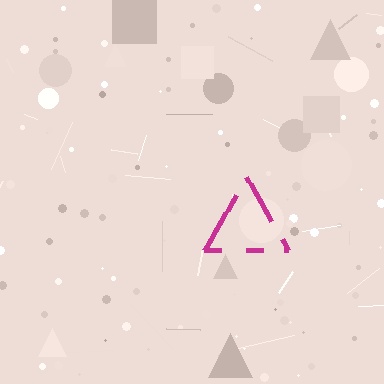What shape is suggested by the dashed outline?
The dashed outline suggests a triangle.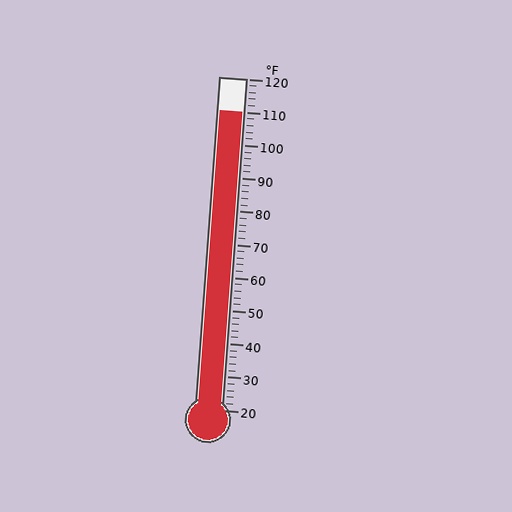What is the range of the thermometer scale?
The thermometer scale ranges from 20°F to 120°F.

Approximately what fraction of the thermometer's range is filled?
The thermometer is filled to approximately 90% of its range.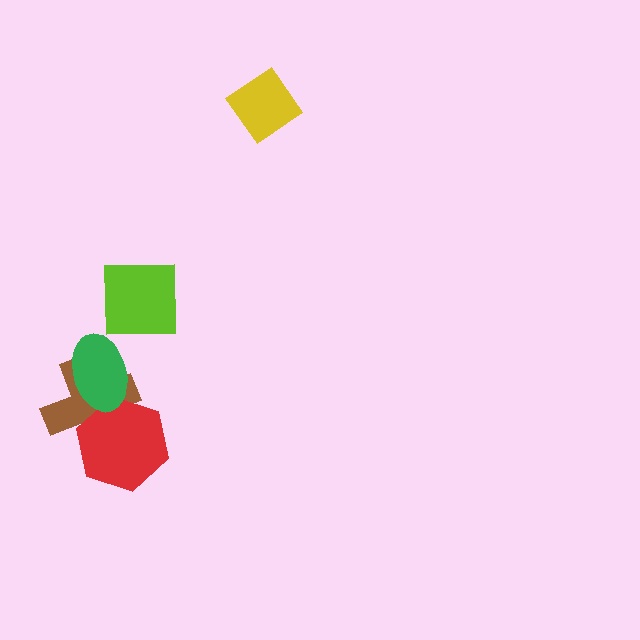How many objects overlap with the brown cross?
2 objects overlap with the brown cross.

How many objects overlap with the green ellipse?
2 objects overlap with the green ellipse.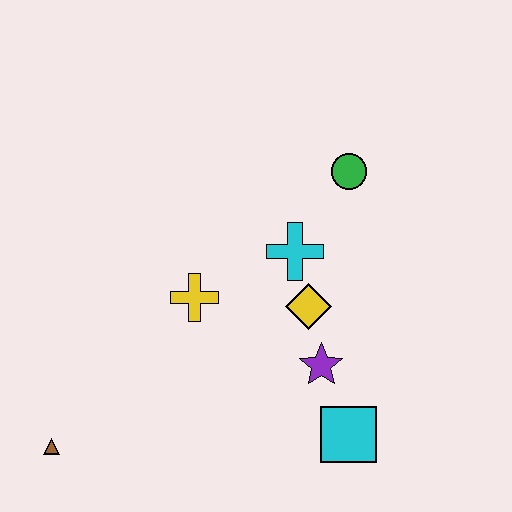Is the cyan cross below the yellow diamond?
No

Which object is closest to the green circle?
The cyan cross is closest to the green circle.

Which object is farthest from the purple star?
The brown triangle is farthest from the purple star.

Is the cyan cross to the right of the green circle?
No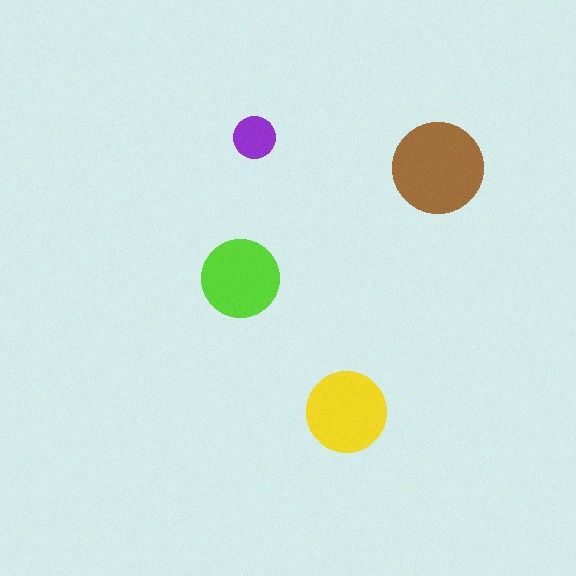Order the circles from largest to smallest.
the brown one, the yellow one, the lime one, the purple one.